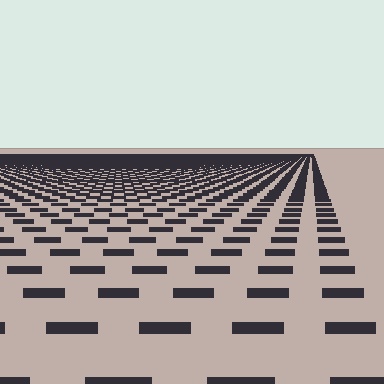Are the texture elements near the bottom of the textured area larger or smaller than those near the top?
Larger. Near the bottom, elements are closer to the viewer and appear at a bigger on-screen size.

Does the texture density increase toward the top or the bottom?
Density increases toward the top.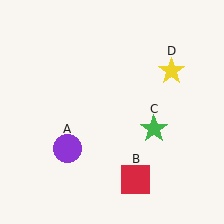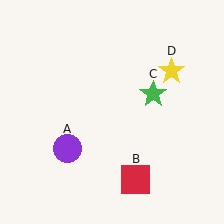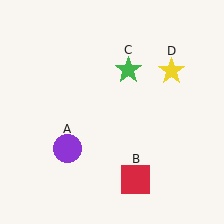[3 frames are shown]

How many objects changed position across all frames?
1 object changed position: green star (object C).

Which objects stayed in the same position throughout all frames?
Purple circle (object A) and red square (object B) and yellow star (object D) remained stationary.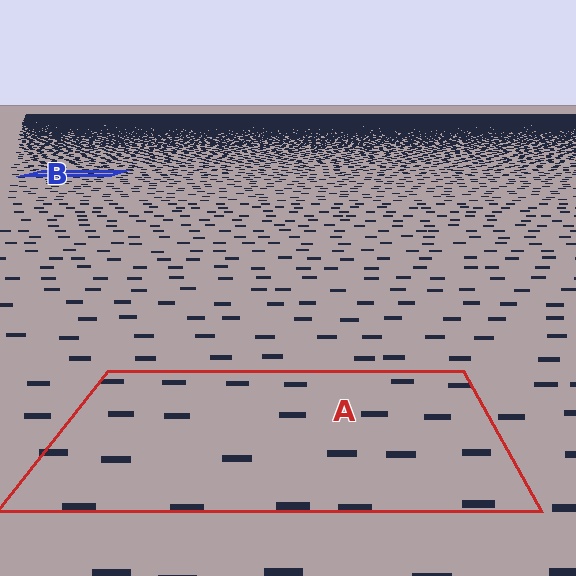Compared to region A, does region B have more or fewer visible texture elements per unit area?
Region B has more texture elements per unit area — they are packed more densely because it is farther away.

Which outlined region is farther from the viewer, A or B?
Region B is farther from the viewer — the texture elements inside it appear smaller and more densely packed.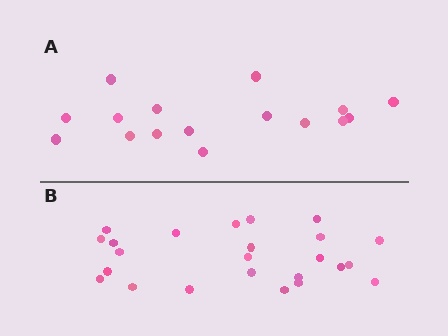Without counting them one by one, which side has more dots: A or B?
Region B (the bottom region) has more dots.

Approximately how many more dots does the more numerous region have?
Region B has roughly 8 or so more dots than region A.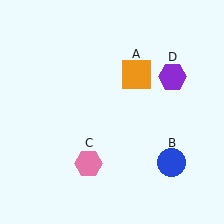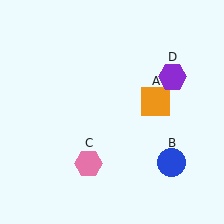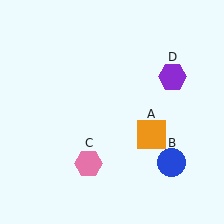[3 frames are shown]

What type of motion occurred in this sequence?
The orange square (object A) rotated clockwise around the center of the scene.